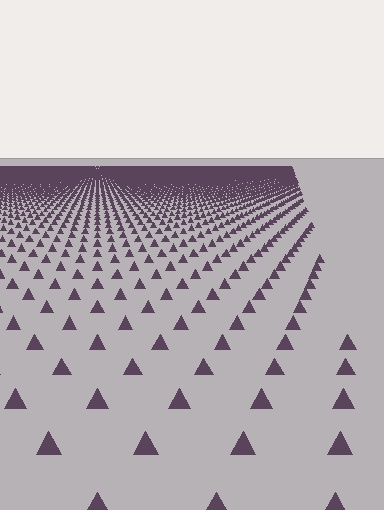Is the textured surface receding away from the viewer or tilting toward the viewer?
The surface is receding away from the viewer. Texture elements get smaller and denser toward the top.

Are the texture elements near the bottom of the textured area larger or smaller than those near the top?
Larger. Near the bottom, elements are closer to the viewer and appear at a bigger on-screen size.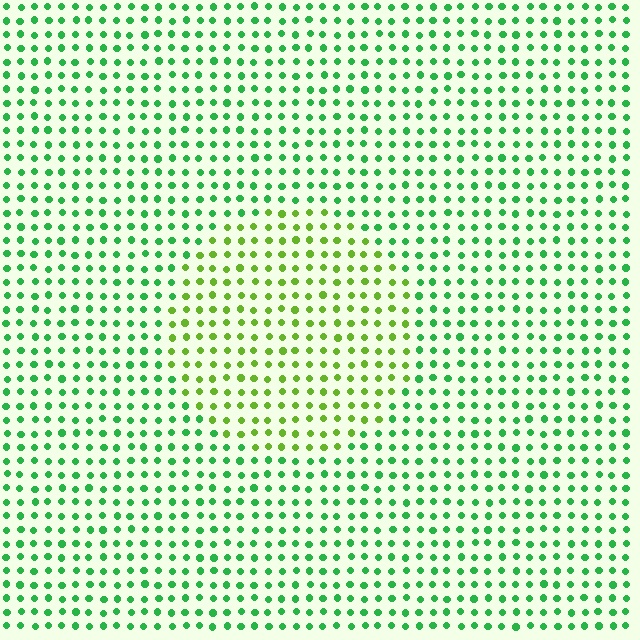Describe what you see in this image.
The image is filled with small green elements in a uniform arrangement. A circle-shaped region is visible where the elements are tinted to a slightly different hue, forming a subtle color boundary.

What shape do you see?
I see a circle.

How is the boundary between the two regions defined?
The boundary is defined purely by a slight shift in hue (about 40 degrees). Spacing, size, and orientation are identical on both sides.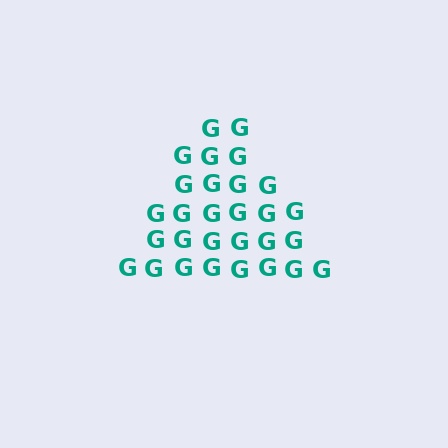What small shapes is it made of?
It is made of small letter G's.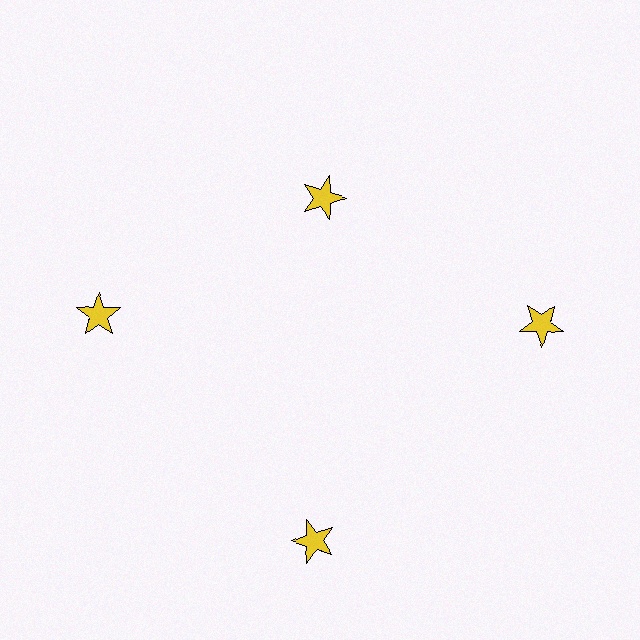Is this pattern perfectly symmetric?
No. The 4 yellow stars are arranged in a ring, but one element near the 12 o'clock position is pulled inward toward the center, breaking the 4-fold rotational symmetry.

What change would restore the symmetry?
The symmetry would be restored by moving it outward, back onto the ring so that all 4 stars sit at equal angles and equal distance from the center.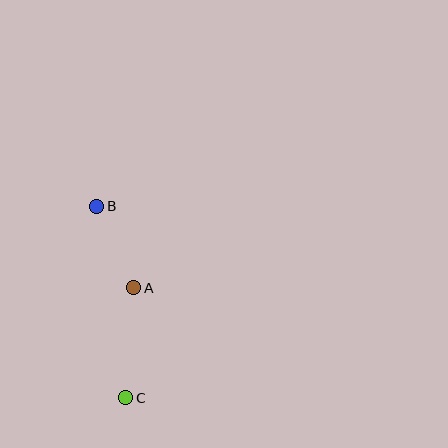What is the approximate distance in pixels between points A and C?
The distance between A and C is approximately 110 pixels.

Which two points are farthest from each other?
Points B and C are farthest from each other.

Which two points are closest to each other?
Points A and B are closest to each other.